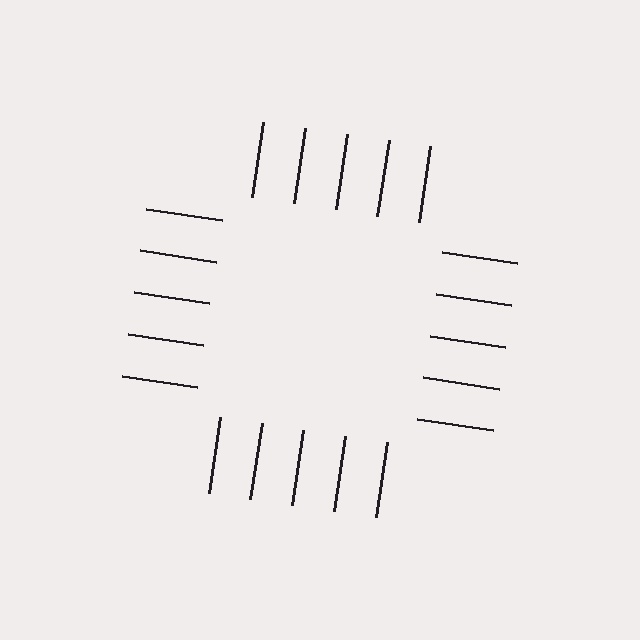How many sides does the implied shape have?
4 sides — the line-ends trace a square.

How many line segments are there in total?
20 — 5 along each of the 4 edges.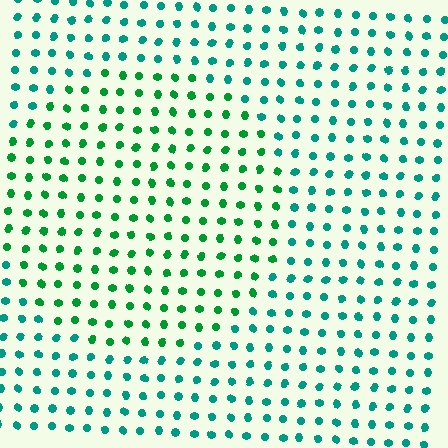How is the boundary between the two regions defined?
The boundary is defined purely by a slight shift in hue (about 33 degrees). Spacing, size, and orientation are identical on both sides.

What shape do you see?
I see a circle.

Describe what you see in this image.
The image is filled with small teal elements in a uniform arrangement. A circle-shaped region is visible where the elements are tinted to a slightly different hue, forming a subtle color boundary.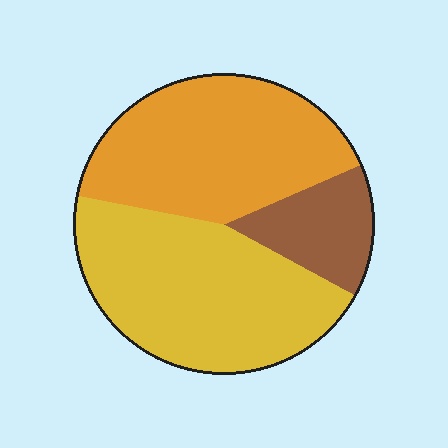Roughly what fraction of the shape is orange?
Orange takes up between a quarter and a half of the shape.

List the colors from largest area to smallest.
From largest to smallest: yellow, orange, brown.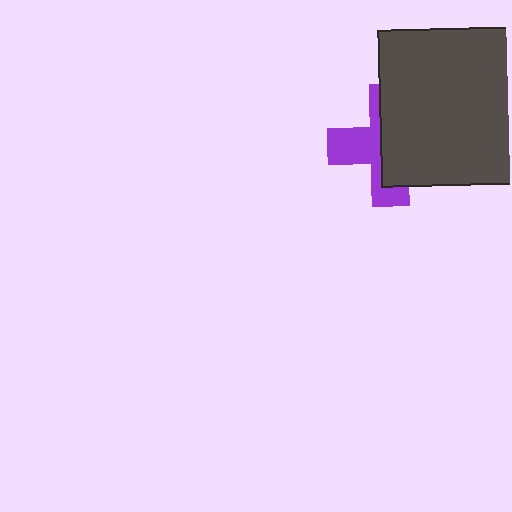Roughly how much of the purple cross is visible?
A small part of it is visible (roughly 43%).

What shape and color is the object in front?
The object in front is a dark gray square.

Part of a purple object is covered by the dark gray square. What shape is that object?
It is a cross.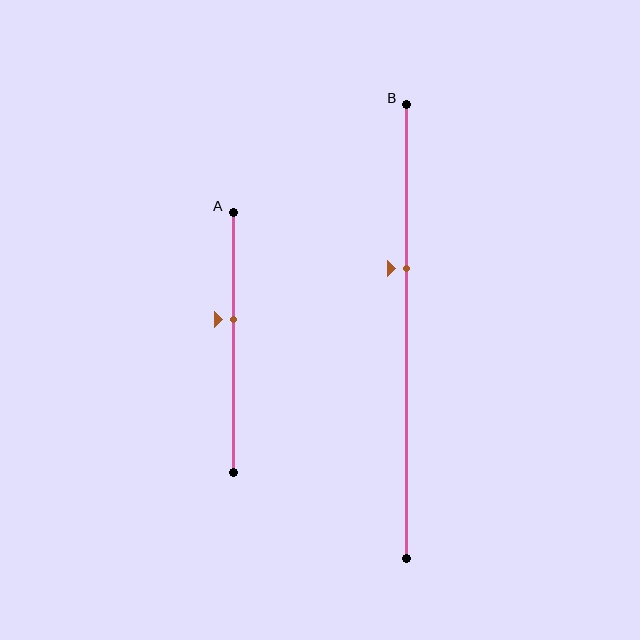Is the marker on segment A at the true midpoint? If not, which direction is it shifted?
No, the marker on segment A is shifted upward by about 9% of the segment length.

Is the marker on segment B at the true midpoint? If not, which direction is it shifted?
No, the marker on segment B is shifted upward by about 14% of the segment length.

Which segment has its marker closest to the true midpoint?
Segment A has its marker closest to the true midpoint.